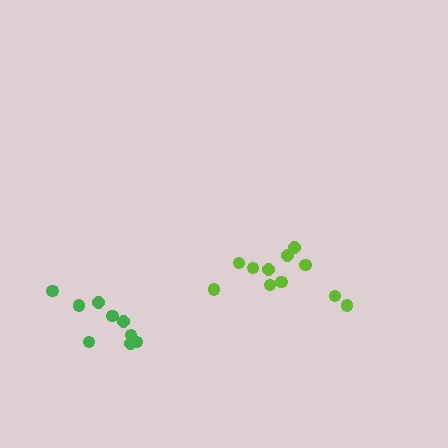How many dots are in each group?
Group 1: 11 dots, Group 2: 10 dots (21 total).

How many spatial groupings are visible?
There are 2 spatial groupings.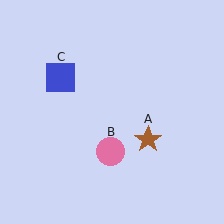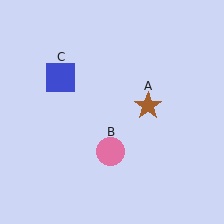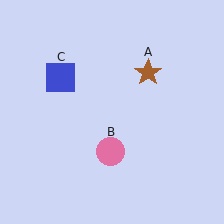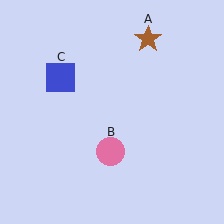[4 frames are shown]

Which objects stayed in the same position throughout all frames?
Pink circle (object B) and blue square (object C) remained stationary.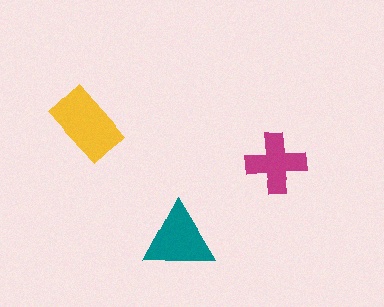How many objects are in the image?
There are 3 objects in the image.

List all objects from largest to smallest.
The yellow rectangle, the teal triangle, the magenta cross.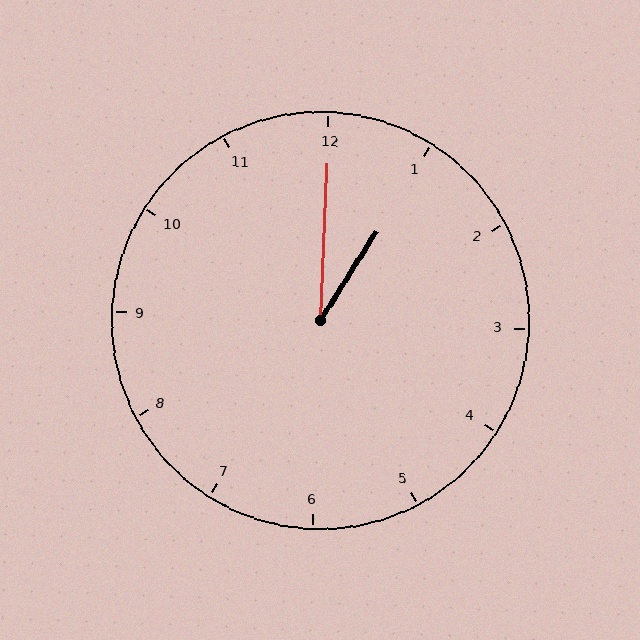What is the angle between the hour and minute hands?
Approximately 30 degrees.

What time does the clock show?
1:00.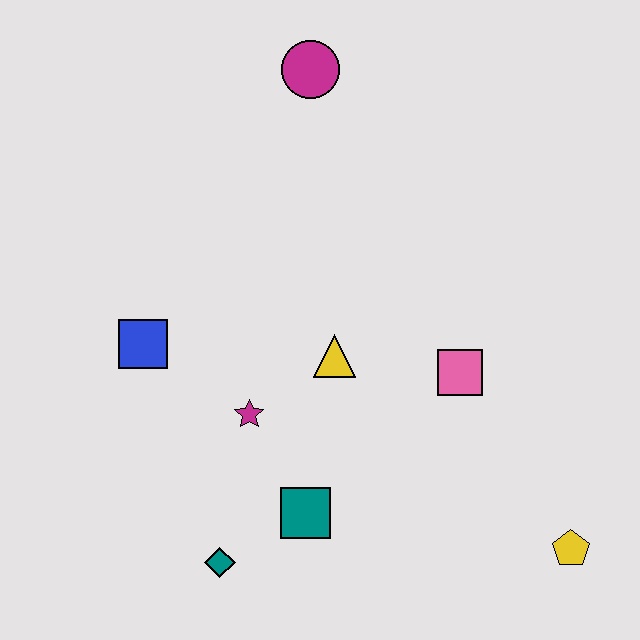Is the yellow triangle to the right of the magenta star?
Yes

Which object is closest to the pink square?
The yellow triangle is closest to the pink square.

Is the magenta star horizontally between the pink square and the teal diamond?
Yes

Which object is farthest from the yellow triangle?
The yellow pentagon is farthest from the yellow triangle.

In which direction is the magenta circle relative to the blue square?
The magenta circle is above the blue square.